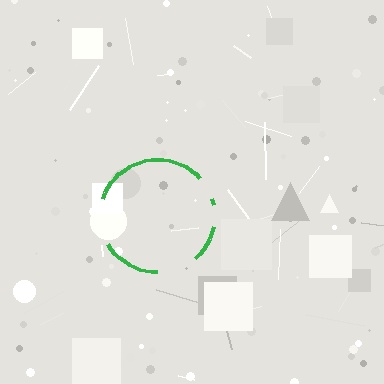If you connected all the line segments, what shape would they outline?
They would outline a circle.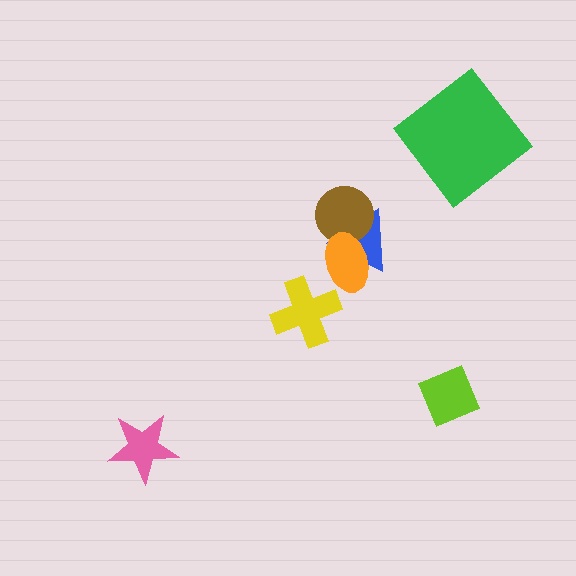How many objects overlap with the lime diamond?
0 objects overlap with the lime diamond.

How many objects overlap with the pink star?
0 objects overlap with the pink star.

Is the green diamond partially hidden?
No, no other shape covers it.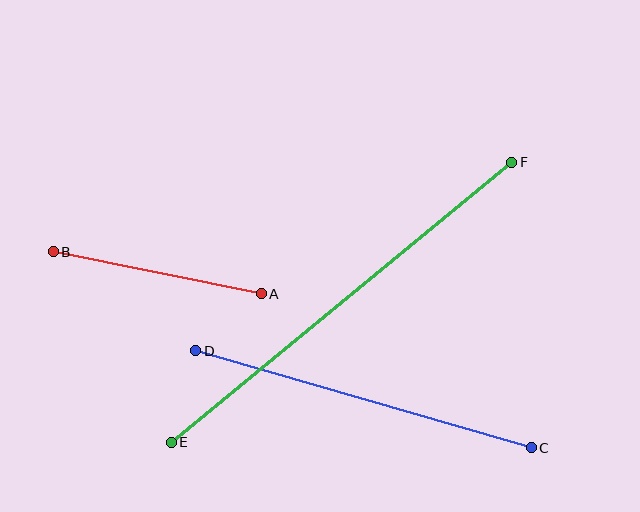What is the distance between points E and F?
The distance is approximately 440 pixels.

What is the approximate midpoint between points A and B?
The midpoint is at approximately (157, 273) pixels.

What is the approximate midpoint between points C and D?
The midpoint is at approximately (363, 399) pixels.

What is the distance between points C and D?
The distance is approximately 350 pixels.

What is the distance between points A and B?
The distance is approximately 212 pixels.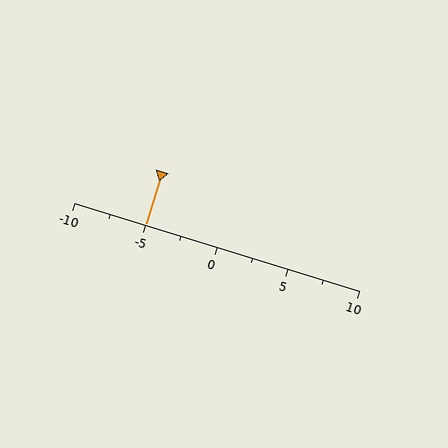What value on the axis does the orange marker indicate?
The marker indicates approximately -5.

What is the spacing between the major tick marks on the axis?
The major ticks are spaced 5 apart.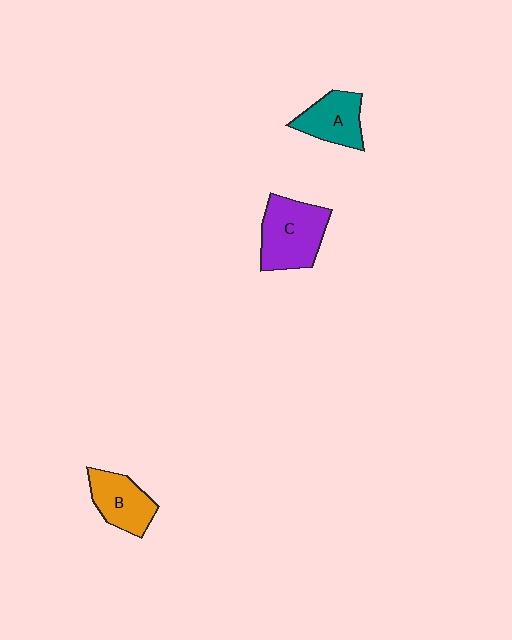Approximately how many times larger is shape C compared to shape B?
Approximately 1.4 times.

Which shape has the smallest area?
Shape A (teal).